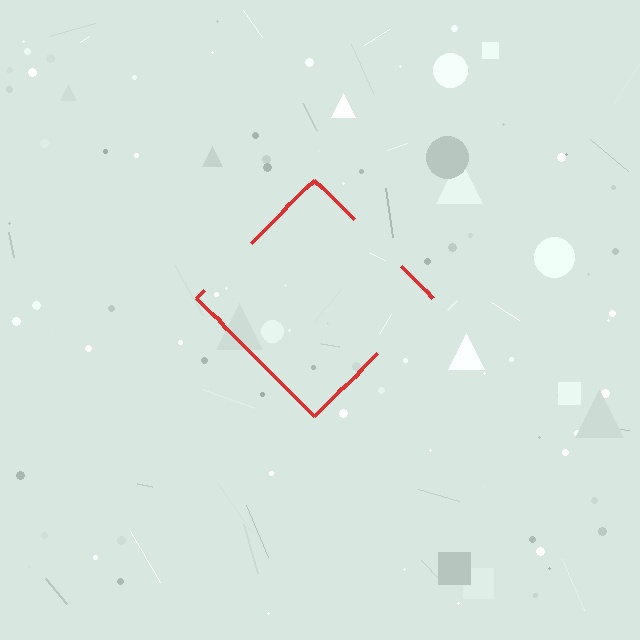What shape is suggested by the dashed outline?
The dashed outline suggests a diamond.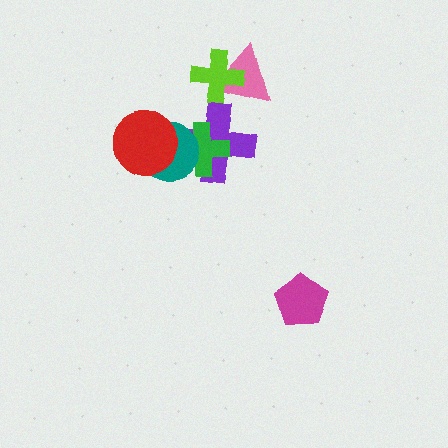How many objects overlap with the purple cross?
2 objects overlap with the purple cross.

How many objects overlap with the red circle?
1 object overlaps with the red circle.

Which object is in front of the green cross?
The teal circle is in front of the green cross.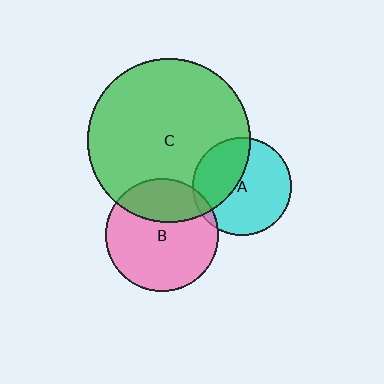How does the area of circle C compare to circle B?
Approximately 2.1 times.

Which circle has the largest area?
Circle C (green).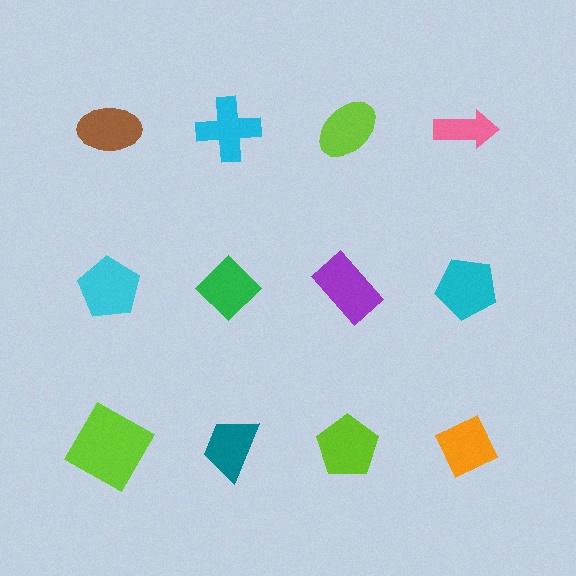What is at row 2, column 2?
A green diamond.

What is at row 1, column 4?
A pink arrow.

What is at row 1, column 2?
A cyan cross.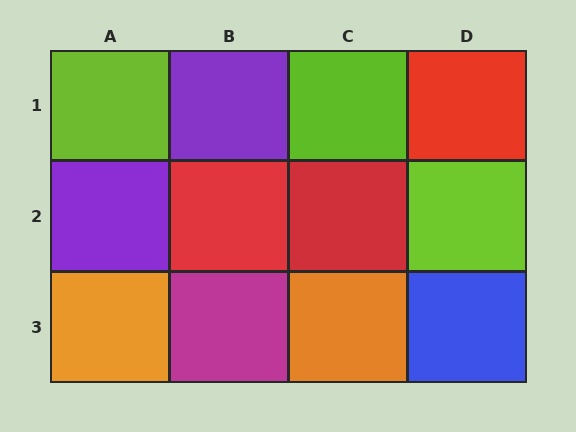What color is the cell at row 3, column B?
Magenta.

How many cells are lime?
3 cells are lime.